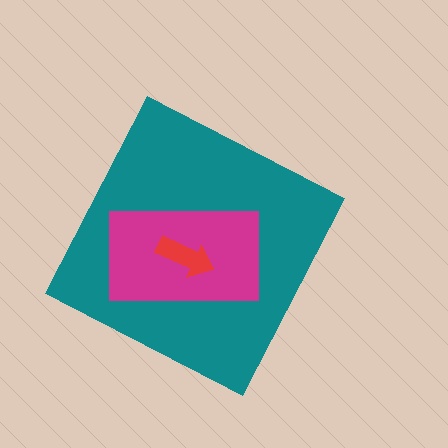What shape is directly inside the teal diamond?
The magenta rectangle.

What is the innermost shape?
The red arrow.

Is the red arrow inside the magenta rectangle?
Yes.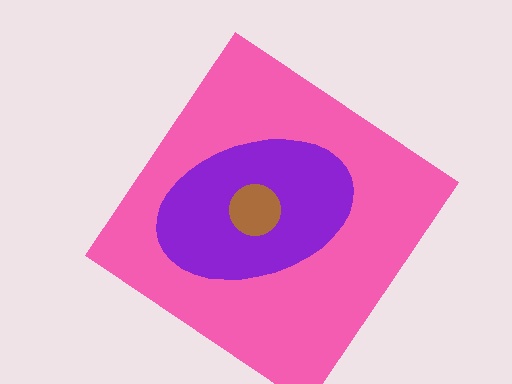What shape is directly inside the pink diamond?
The purple ellipse.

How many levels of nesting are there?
3.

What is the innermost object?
The brown circle.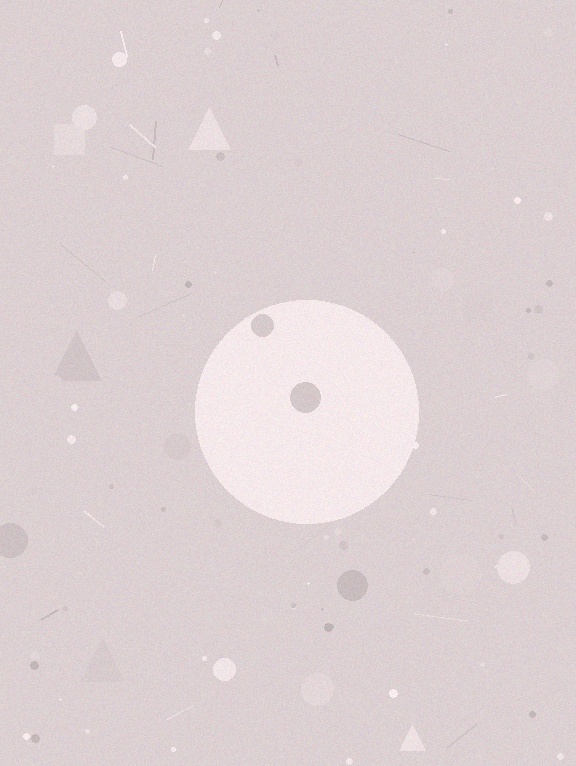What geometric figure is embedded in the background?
A circle is embedded in the background.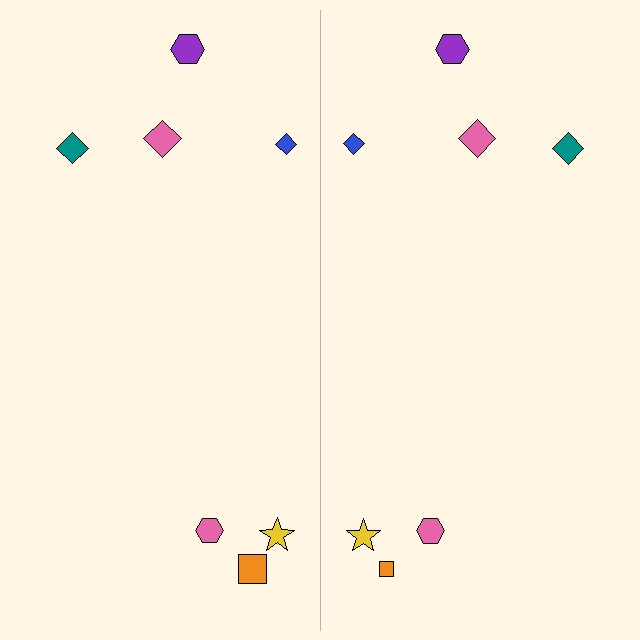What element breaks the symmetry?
The orange square on the right side has a different size than its mirror counterpart.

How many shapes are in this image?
There are 14 shapes in this image.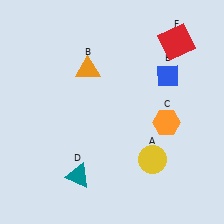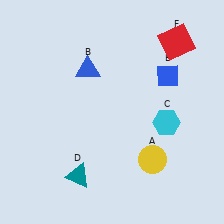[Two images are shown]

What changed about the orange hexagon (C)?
In Image 1, C is orange. In Image 2, it changed to cyan.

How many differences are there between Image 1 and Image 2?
There are 2 differences between the two images.